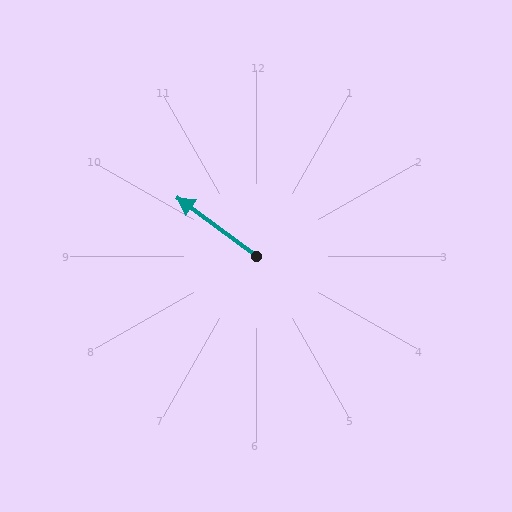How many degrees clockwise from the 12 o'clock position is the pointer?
Approximately 306 degrees.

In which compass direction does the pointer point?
Northwest.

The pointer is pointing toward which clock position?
Roughly 10 o'clock.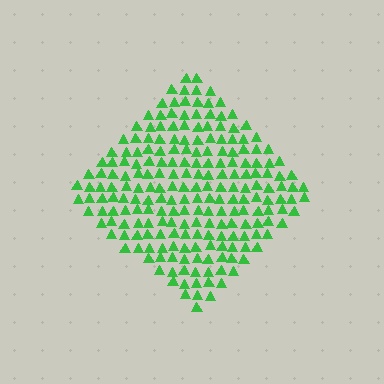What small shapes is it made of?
It is made of small triangles.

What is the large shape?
The large shape is a diamond.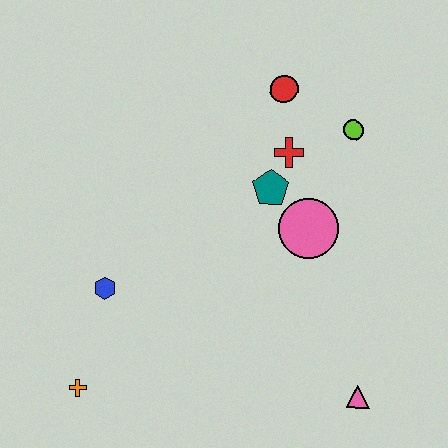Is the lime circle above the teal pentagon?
Yes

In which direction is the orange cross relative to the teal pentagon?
The orange cross is below the teal pentagon.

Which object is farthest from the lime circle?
The orange cross is farthest from the lime circle.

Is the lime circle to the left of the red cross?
No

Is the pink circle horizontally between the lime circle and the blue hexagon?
Yes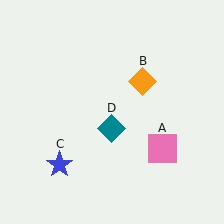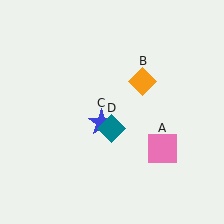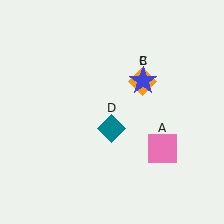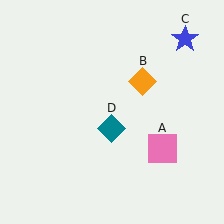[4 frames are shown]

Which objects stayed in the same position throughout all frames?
Pink square (object A) and orange diamond (object B) and teal diamond (object D) remained stationary.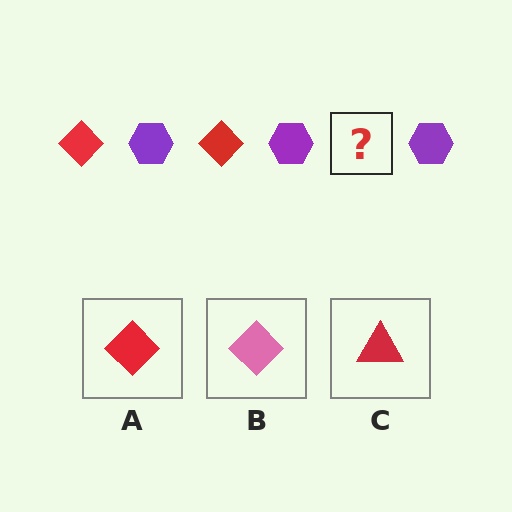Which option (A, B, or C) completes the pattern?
A.